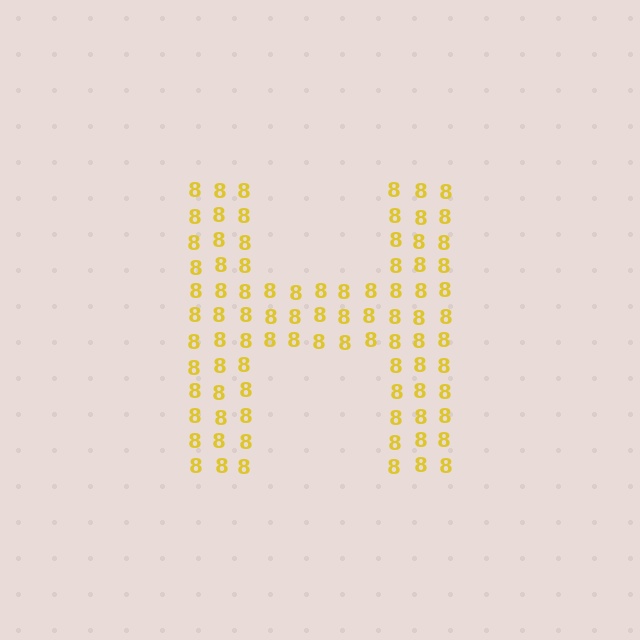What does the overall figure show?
The overall figure shows the letter H.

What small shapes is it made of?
It is made of small digit 8's.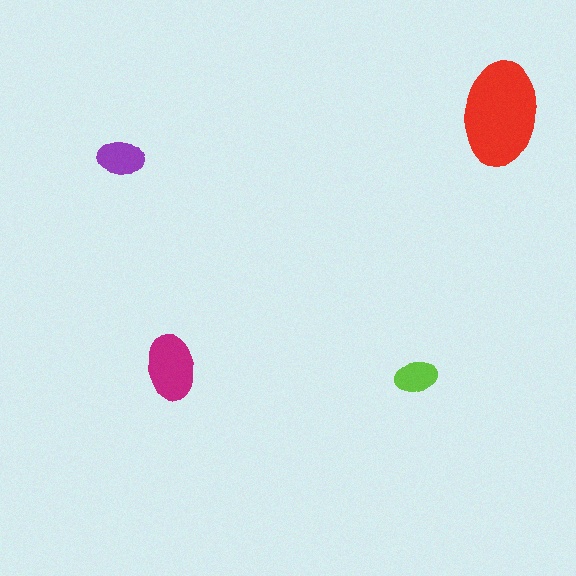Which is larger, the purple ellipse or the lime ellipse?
The purple one.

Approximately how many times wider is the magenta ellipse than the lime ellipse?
About 1.5 times wider.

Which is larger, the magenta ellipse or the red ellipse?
The red one.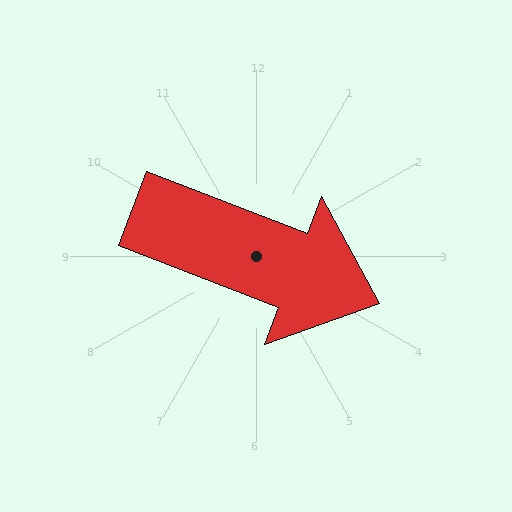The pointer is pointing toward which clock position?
Roughly 4 o'clock.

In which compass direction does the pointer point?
East.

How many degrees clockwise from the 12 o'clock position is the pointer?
Approximately 111 degrees.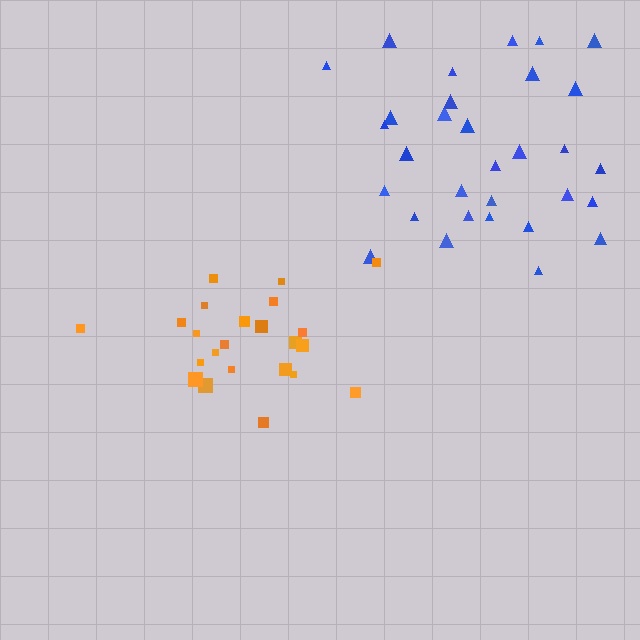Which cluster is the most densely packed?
Blue.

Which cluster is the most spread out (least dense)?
Orange.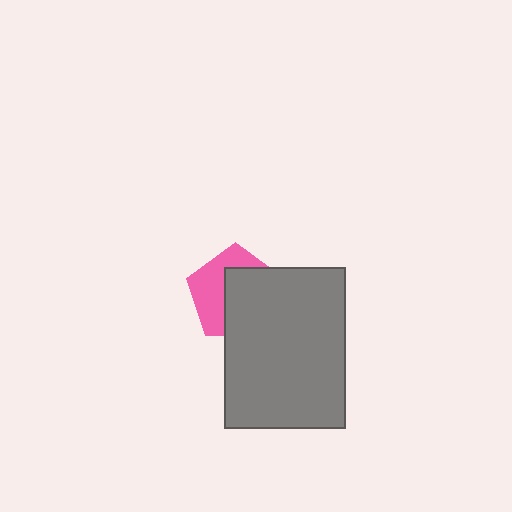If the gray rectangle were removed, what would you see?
You would see the complete pink pentagon.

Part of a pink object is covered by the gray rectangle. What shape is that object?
It is a pentagon.